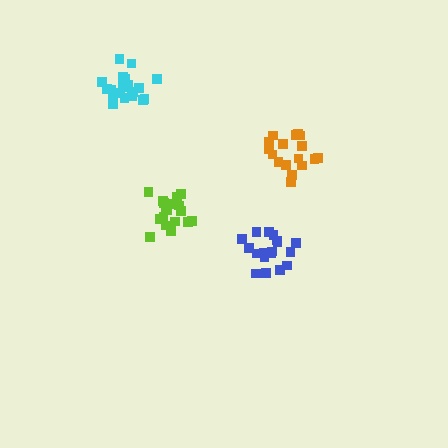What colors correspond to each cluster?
The clusters are colored: blue, orange, lime, cyan.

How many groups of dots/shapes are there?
There are 4 groups.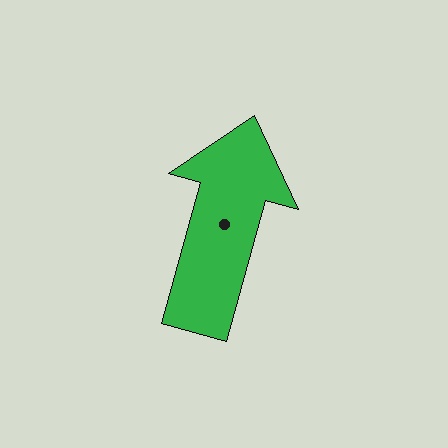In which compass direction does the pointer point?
North.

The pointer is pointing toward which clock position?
Roughly 1 o'clock.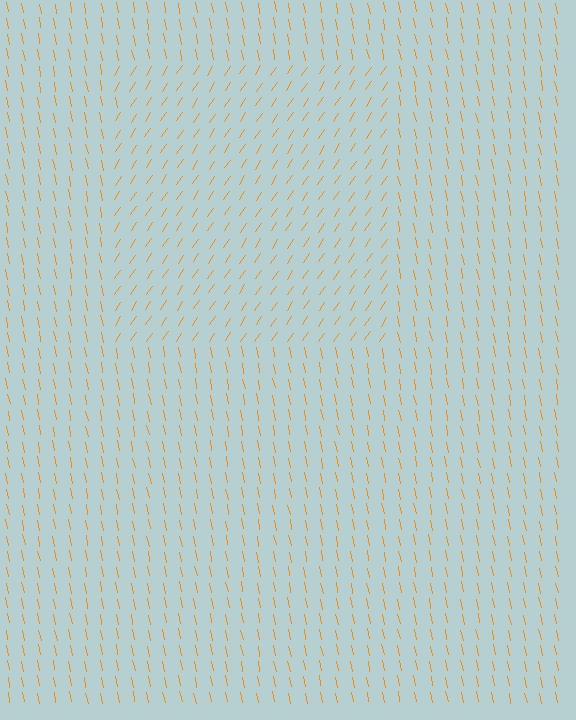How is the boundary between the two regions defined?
The boundary is defined purely by a change in line orientation (approximately 45 degrees difference). All lines are the same color and thickness.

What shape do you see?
I see a rectangle.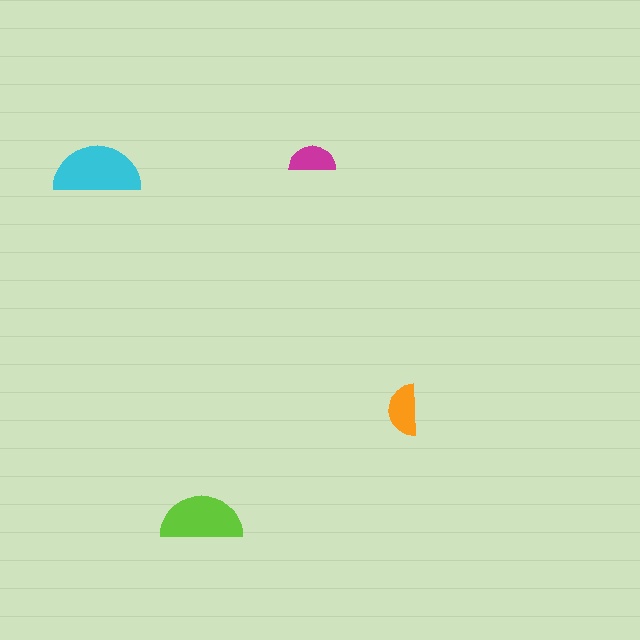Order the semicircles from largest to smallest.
the cyan one, the lime one, the orange one, the magenta one.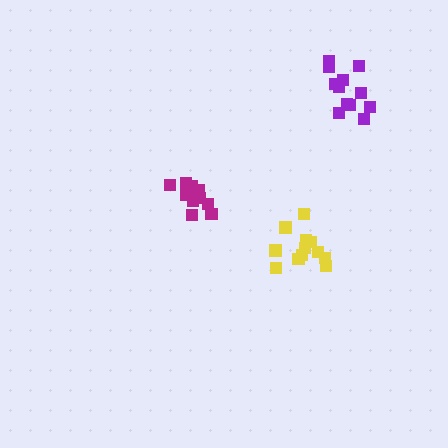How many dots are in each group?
Group 1: 12 dots, Group 2: 11 dots, Group 3: 13 dots (36 total).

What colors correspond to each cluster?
The clusters are colored: yellow, magenta, purple.